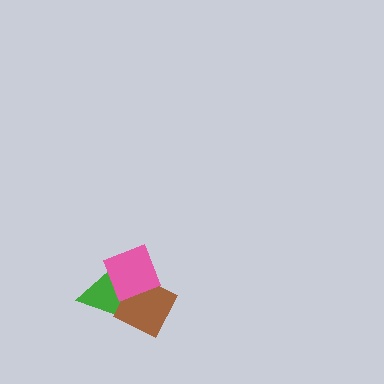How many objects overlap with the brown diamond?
2 objects overlap with the brown diamond.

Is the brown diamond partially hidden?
Yes, it is partially covered by another shape.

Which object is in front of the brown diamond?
The pink diamond is in front of the brown diamond.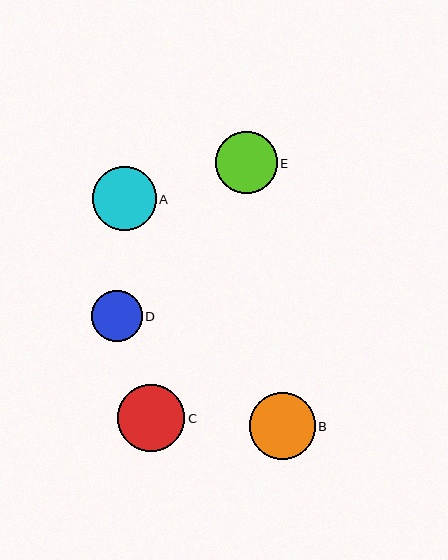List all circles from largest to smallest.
From largest to smallest: C, B, A, E, D.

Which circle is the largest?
Circle C is the largest with a size of approximately 68 pixels.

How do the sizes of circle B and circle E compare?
Circle B and circle E are approximately the same size.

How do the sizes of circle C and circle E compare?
Circle C and circle E are approximately the same size.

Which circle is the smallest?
Circle D is the smallest with a size of approximately 51 pixels.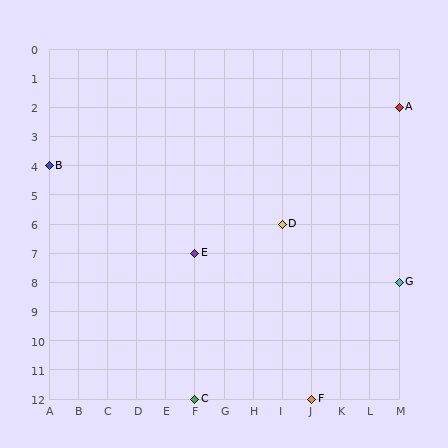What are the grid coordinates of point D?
Point D is at grid coordinates (I, 6).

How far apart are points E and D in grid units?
Points E and D are 3 columns and 1 row apart (about 3.2 grid units diagonally).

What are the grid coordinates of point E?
Point E is at grid coordinates (F, 7).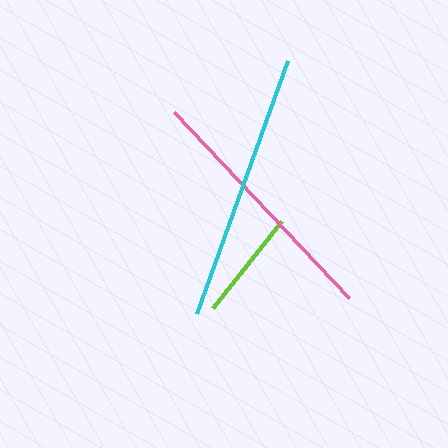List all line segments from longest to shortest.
From longest to shortest: cyan, pink, lime.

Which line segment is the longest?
The cyan line is the longest at approximately 269 pixels.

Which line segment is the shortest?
The lime line is the shortest at approximately 111 pixels.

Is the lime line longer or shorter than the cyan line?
The cyan line is longer than the lime line.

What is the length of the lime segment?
The lime segment is approximately 111 pixels long.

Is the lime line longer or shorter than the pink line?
The pink line is longer than the lime line.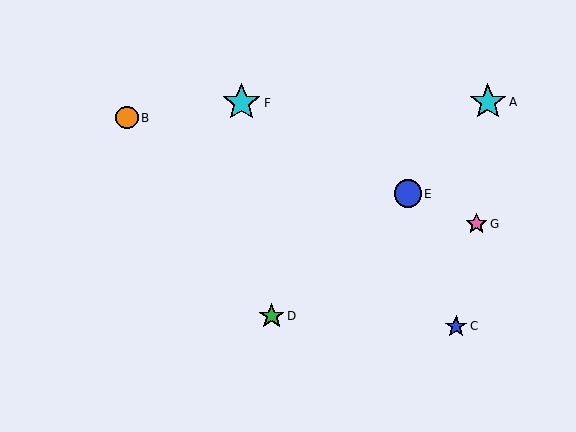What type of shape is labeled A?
Shape A is a cyan star.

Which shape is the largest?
The cyan star (labeled F) is the largest.